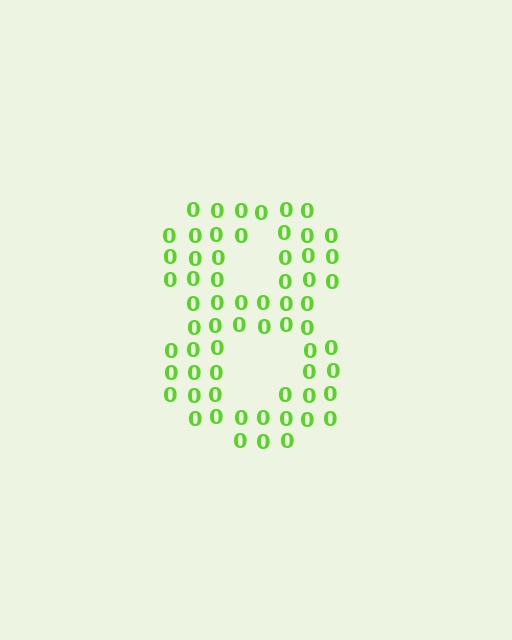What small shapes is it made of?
It is made of small digit 0's.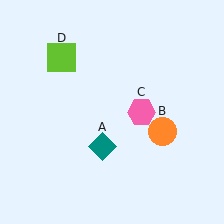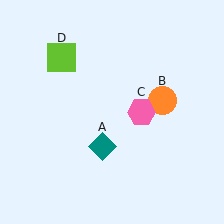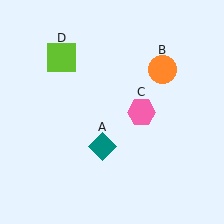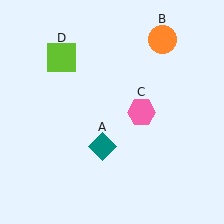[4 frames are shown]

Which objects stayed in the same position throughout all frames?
Teal diamond (object A) and pink hexagon (object C) and lime square (object D) remained stationary.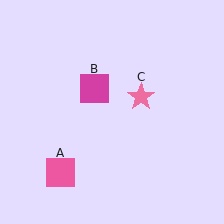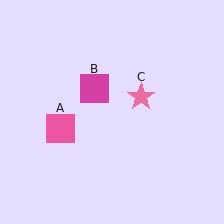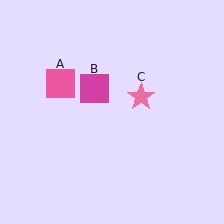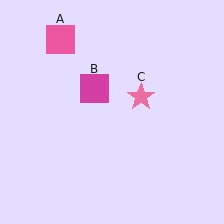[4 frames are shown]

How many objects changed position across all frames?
1 object changed position: pink square (object A).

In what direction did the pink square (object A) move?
The pink square (object A) moved up.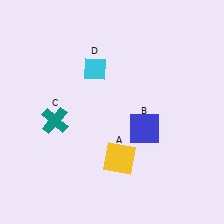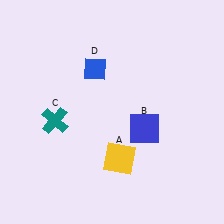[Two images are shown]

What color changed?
The diamond (D) changed from cyan in Image 1 to blue in Image 2.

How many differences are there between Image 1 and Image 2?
There is 1 difference between the two images.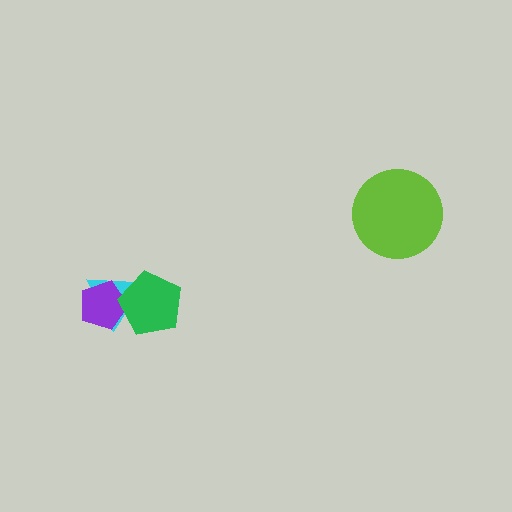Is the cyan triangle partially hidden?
Yes, it is partially covered by another shape.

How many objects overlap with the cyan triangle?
2 objects overlap with the cyan triangle.